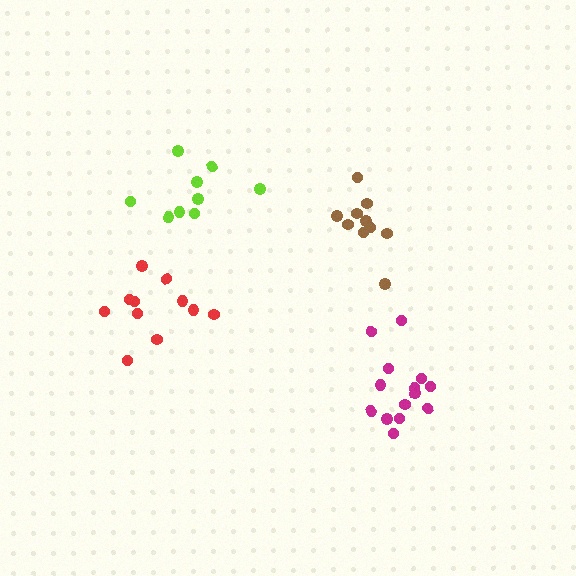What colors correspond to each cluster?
The clusters are colored: brown, magenta, red, lime.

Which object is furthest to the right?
The magenta cluster is rightmost.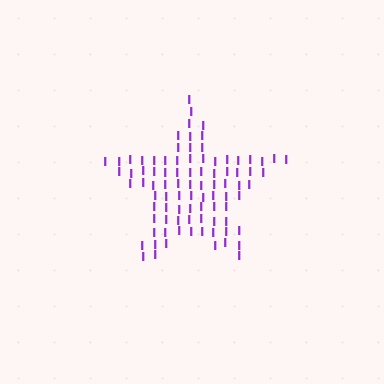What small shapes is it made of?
It is made of small letter I's.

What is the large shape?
The large shape is a star.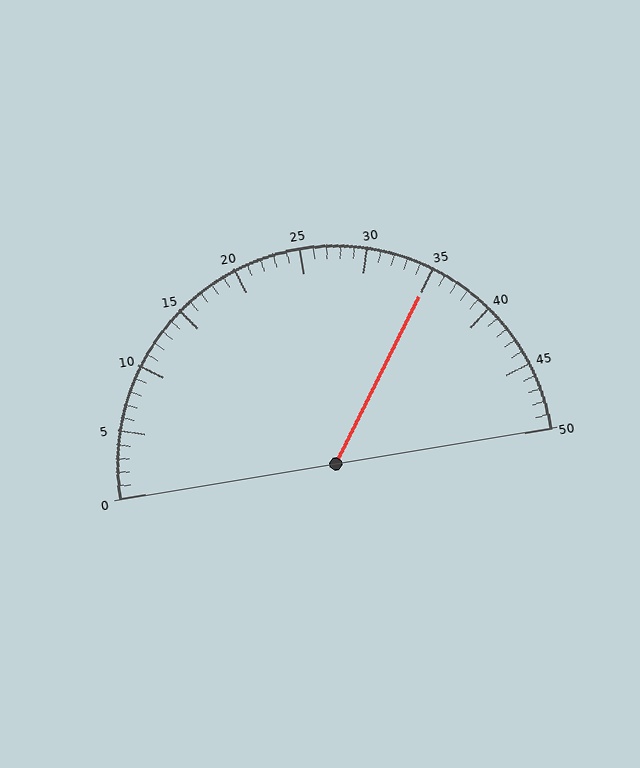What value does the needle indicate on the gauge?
The needle indicates approximately 35.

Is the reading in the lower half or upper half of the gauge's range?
The reading is in the upper half of the range (0 to 50).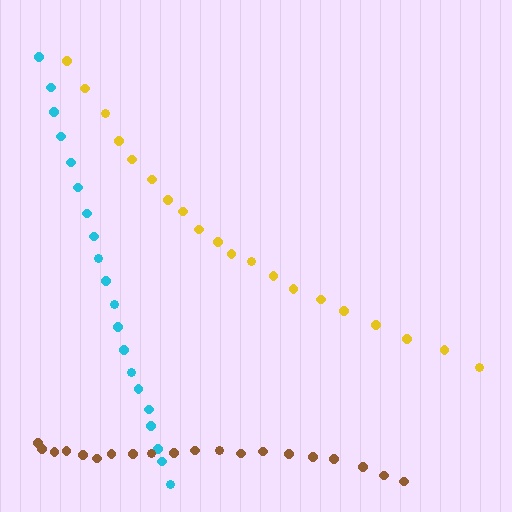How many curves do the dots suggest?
There are 3 distinct paths.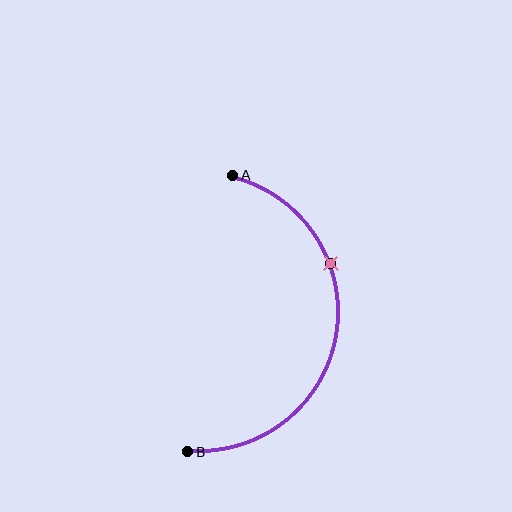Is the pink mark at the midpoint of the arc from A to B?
No. The pink mark lies on the arc but is closer to endpoint A. The arc midpoint would be at the point on the curve equidistant along the arc from both A and B.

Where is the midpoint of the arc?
The arc midpoint is the point on the curve farthest from the straight line joining A and B. It sits to the right of that line.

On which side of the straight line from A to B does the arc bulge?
The arc bulges to the right of the straight line connecting A and B.